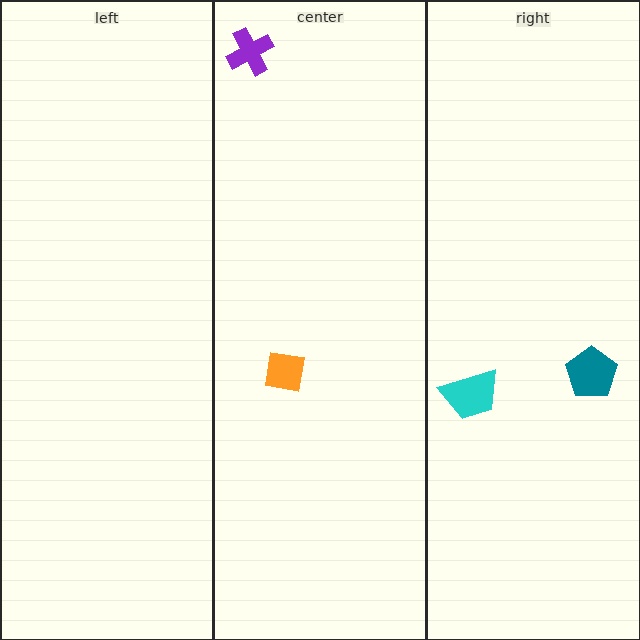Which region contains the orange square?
The center region.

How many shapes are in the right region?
2.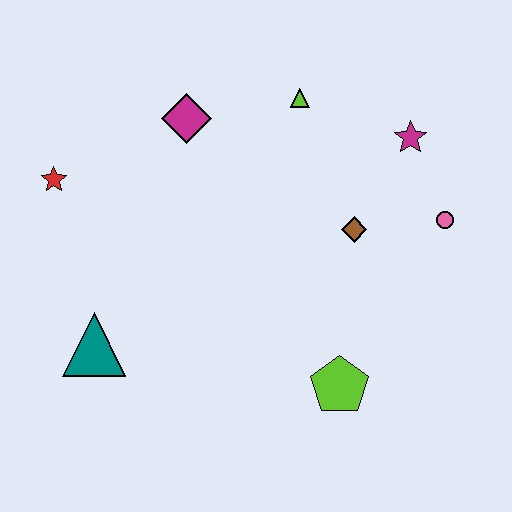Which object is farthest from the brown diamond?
The red star is farthest from the brown diamond.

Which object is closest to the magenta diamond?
The lime triangle is closest to the magenta diamond.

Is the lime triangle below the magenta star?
No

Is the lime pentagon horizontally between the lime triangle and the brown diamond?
Yes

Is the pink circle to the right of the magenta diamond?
Yes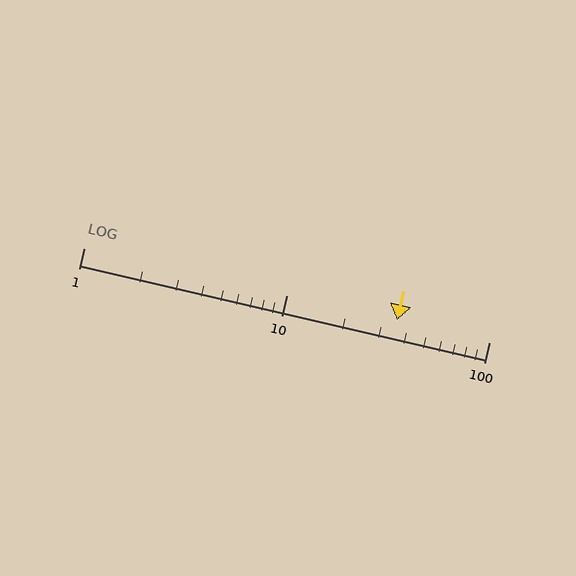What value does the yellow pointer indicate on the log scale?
The pointer indicates approximately 35.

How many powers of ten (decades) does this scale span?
The scale spans 2 decades, from 1 to 100.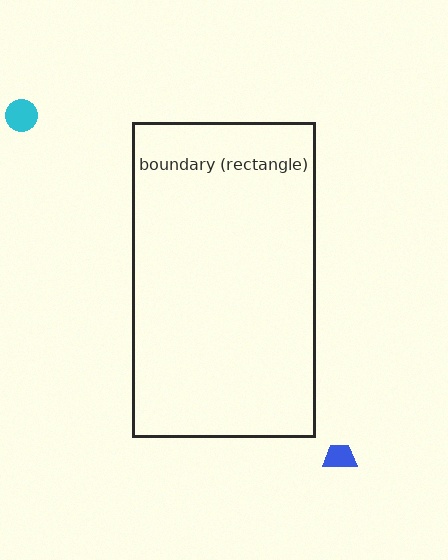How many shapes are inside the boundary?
0 inside, 2 outside.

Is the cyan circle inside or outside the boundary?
Outside.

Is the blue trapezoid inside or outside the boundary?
Outside.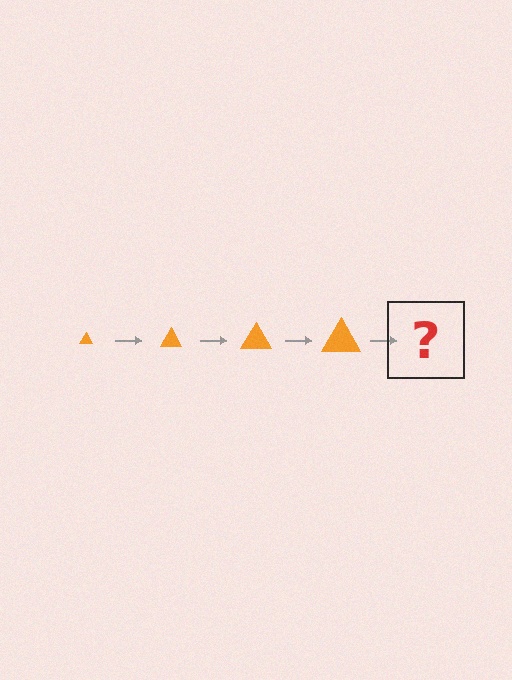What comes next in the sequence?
The next element should be an orange triangle, larger than the previous one.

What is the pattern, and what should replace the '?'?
The pattern is that the triangle gets progressively larger each step. The '?' should be an orange triangle, larger than the previous one.